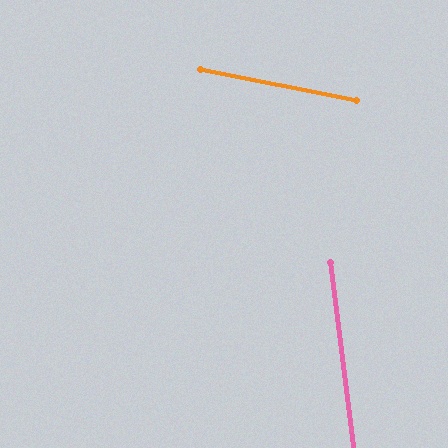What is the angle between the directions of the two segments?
Approximately 72 degrees.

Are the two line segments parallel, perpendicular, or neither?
Neither parallel nor perpendicular — they differ by about 72°.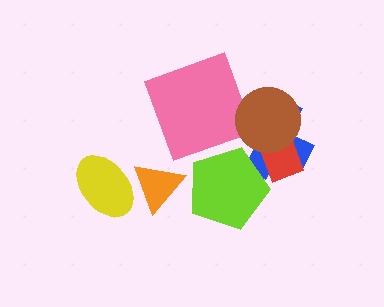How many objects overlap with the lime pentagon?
1 object overlaps with the lime pentagon.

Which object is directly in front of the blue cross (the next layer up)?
The red rectangle is directly in front of the blue cross.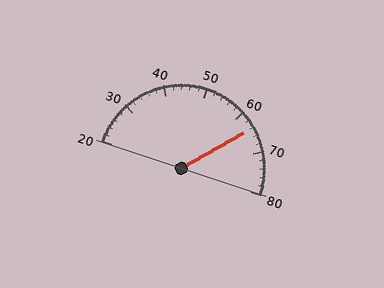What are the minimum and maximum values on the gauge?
The gauge ranges from 20 to 80.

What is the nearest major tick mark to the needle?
The nearest major tick mark is 60.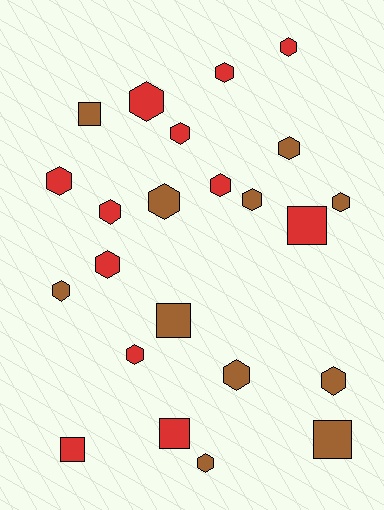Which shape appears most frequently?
Hexagon, with 17 objects.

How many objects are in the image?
There are 23 objects.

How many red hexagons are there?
There are 9 red hexagons.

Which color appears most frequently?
Red, with 12 objects.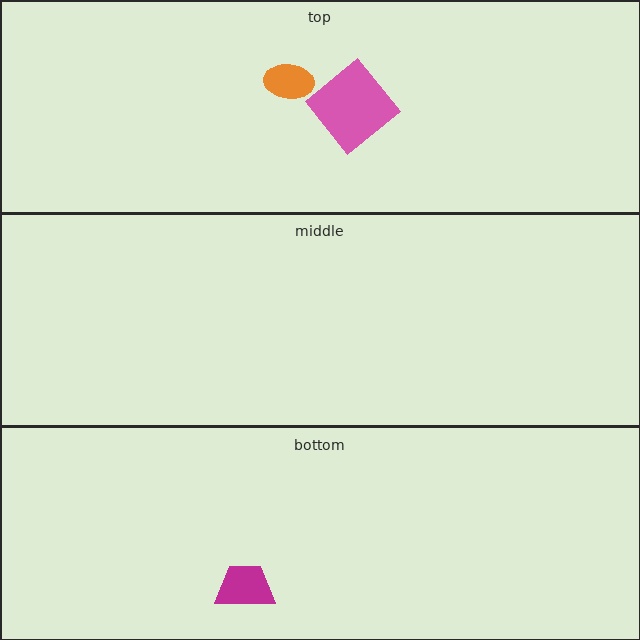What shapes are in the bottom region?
The magenta trapezoid.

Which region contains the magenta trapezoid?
The bottom region.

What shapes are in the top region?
The pink diamond, the orange ellipse.